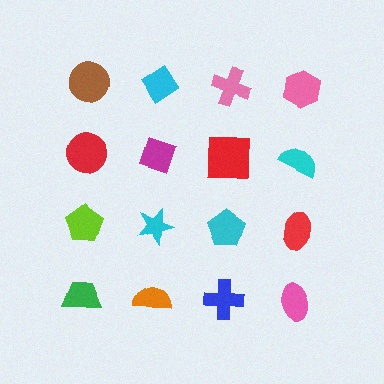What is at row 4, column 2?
An orange semicircle.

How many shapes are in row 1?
4 shapes.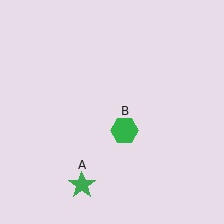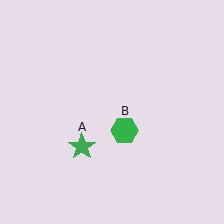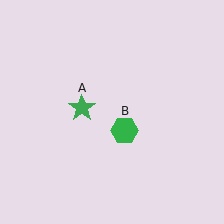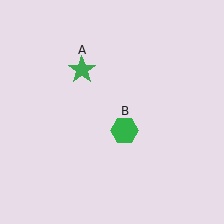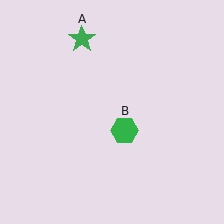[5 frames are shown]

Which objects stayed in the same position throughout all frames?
Green hexagon (object B) remained stationary.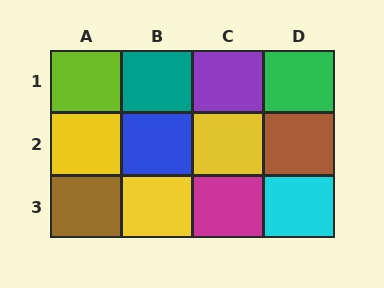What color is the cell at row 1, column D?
Green.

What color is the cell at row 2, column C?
Yellow.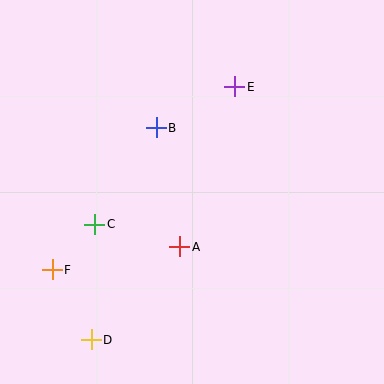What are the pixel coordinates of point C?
Point C is at (95, 224).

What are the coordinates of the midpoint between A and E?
The midpoint between A and E is at (207, 167).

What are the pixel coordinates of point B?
Point B is at (156, 128).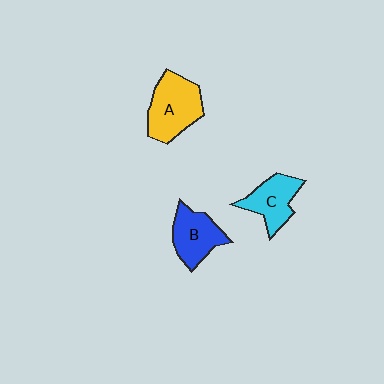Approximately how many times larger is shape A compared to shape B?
Approximately 1.3 times.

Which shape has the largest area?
Shape A (yellow).